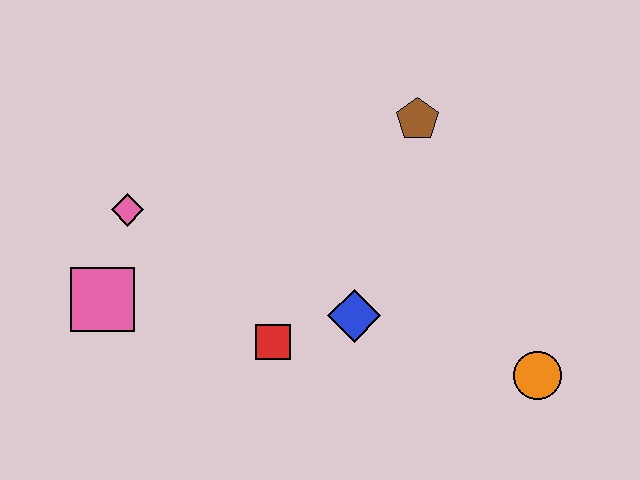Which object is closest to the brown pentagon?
The blue diamond is closest to the brown pentagon.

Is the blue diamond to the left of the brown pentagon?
Yes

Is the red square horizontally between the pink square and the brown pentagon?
Yes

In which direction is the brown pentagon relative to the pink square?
The brown pentagon is to the right of the pink square.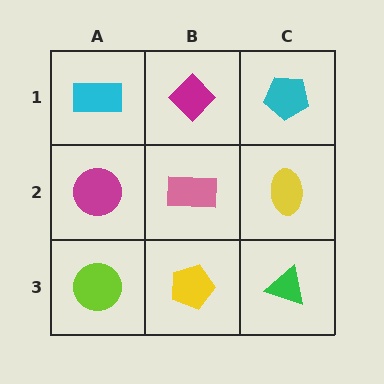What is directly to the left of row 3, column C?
A yellow pentagon.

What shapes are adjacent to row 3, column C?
A yellow ellipse (row 2, column C), a yellow pentagon (row 3, column B).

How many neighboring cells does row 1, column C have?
2.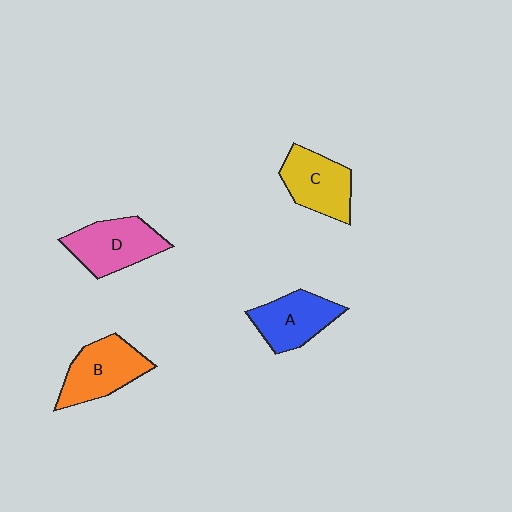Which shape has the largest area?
Shape D (pink).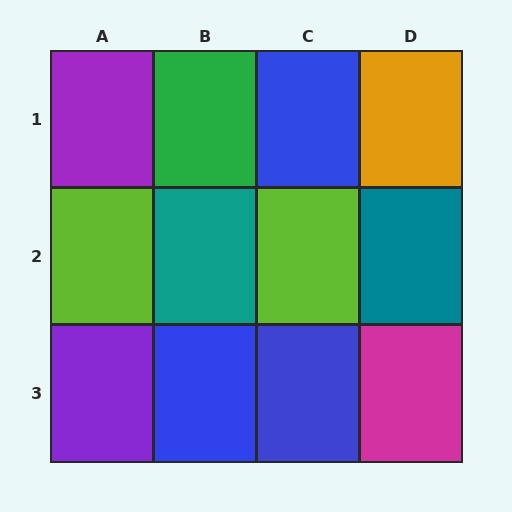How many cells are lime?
2 cells are lime.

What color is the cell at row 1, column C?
Blue.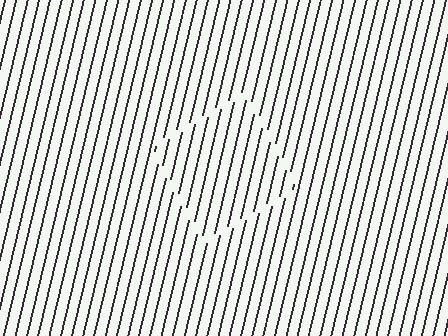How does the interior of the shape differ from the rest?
The interior of the shape contains the same grating, shifted by half a period — the contour is defined by the phase discontinuity where line-ends from the inner and outer gratings abut.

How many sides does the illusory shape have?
4 sides — the line-ends trace a square.